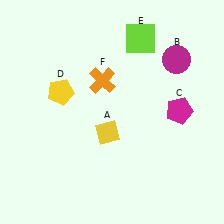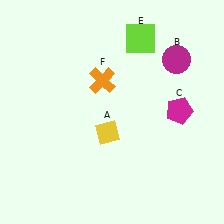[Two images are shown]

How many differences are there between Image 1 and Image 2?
There is 1 difference between the two images.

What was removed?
The yellow pentagon (D) was removed in Image 2.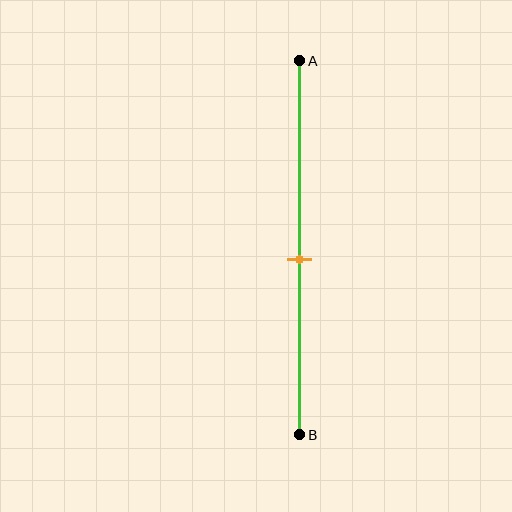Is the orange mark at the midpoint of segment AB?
No, the mark is at about 55% from A, not at the 50% midpoint.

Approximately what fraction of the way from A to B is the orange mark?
The orange mark is approximately 55% of the way from A to B.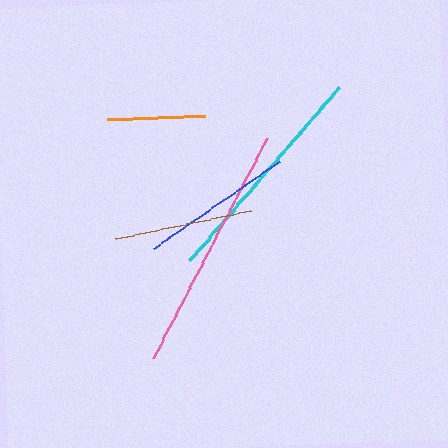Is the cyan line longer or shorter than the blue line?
The cyan line is longer than the blue line.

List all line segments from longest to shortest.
From longest to shortest: pink, cyan, blue, brown, orange.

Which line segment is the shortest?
The orange line is the shortest at approximately 99 pixels.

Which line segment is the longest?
The pink line is the longest at approximately 248 pixels.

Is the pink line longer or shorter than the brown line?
The pink line is longer than the brown line.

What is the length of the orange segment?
The orange segment is approximately 99 pixels long.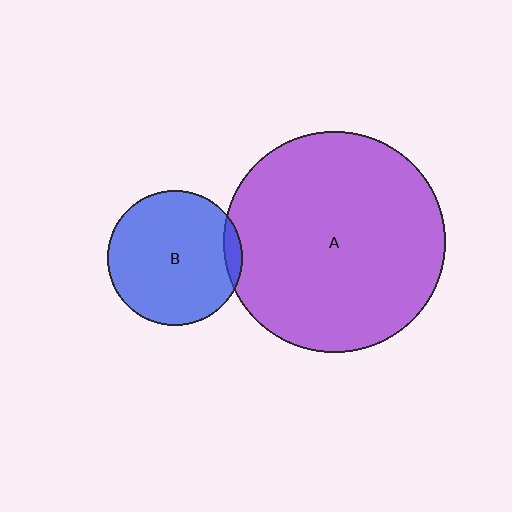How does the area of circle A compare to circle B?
Approximately 2.7 times.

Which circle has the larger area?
Circle A (purple).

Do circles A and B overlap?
Yes.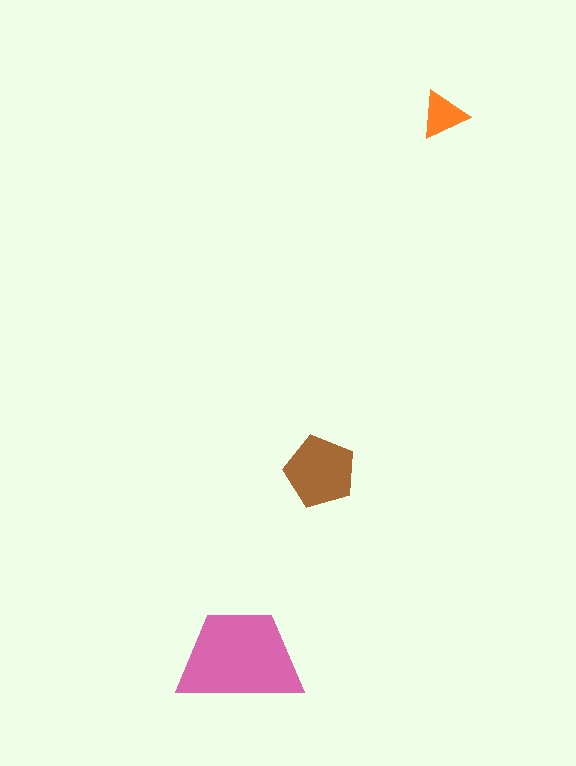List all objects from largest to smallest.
The pink trapezoid, the brown pentagon, the orange triangle.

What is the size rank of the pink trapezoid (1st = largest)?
1st.